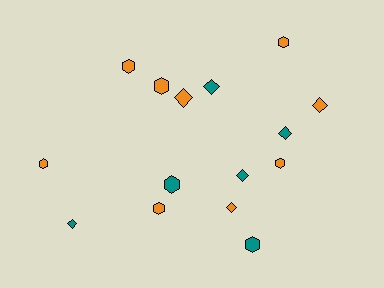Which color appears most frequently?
Orange, with 9 objects.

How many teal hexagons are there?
There are 2 teal hexagons.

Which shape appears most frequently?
Hexagon, with 8 objects.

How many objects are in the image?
There are 15 objects.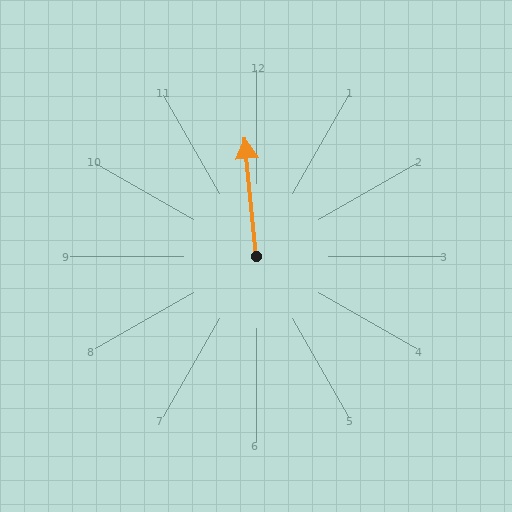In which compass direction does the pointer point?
North.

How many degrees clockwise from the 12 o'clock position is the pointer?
Approximately 355 degrees.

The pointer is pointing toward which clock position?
Roughly 12 o'clock.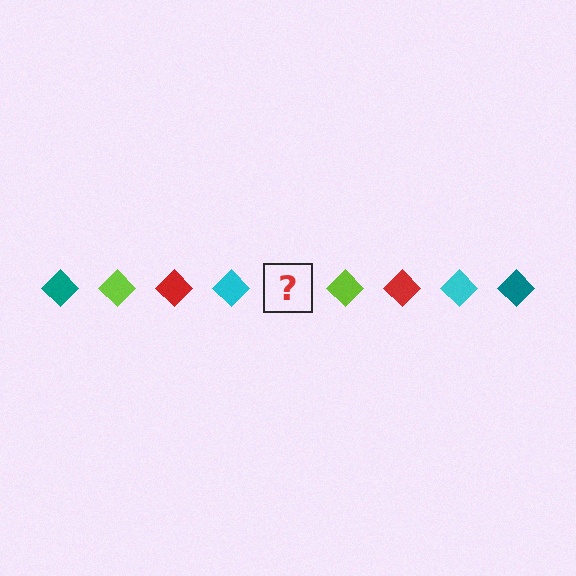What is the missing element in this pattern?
The missing element is a teal diamond.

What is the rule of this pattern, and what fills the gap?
The rule is that the pattern cycles through teal, lime, red, cyan diamonds. The gap should be filled with a teal diamond.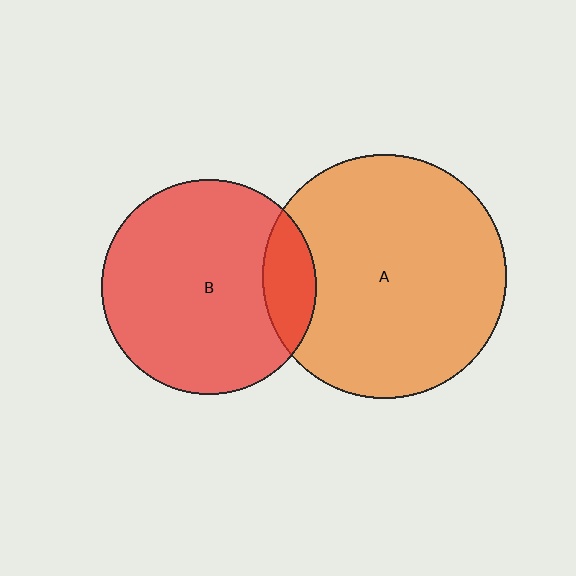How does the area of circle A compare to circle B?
Approximately 1.3 times.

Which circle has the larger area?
Circle A (orange).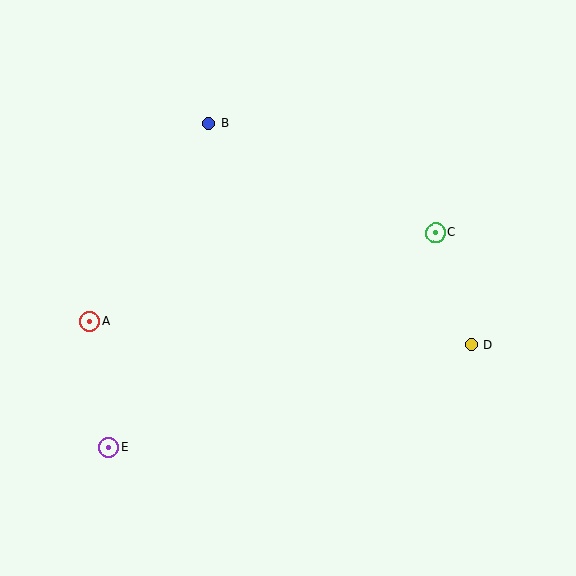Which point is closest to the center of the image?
Point C at (436, 233) is closest to the center.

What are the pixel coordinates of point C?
Point C is at (436, 233).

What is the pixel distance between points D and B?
The distance between D and B is 343 pixels.